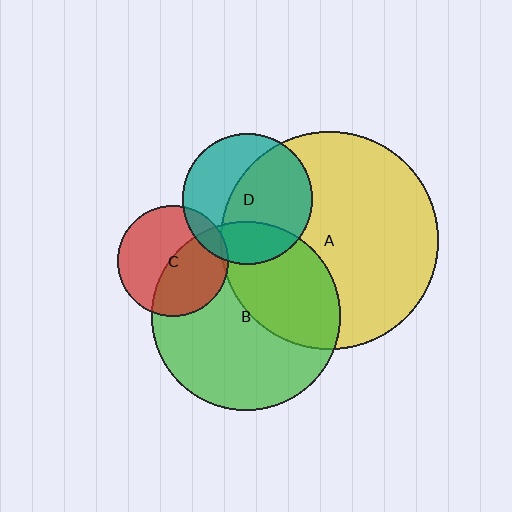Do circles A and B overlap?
Yes.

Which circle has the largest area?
Circle A (yellow).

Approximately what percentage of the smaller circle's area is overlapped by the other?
Approximately 40%.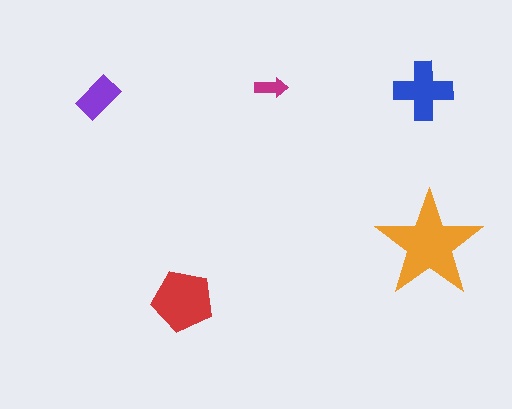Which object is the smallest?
The magenta arrow.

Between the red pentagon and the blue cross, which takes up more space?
The red pentagon.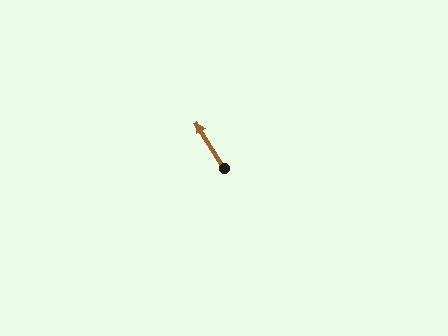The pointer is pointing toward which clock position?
Roughly 11 o'clock.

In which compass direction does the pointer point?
Northwest.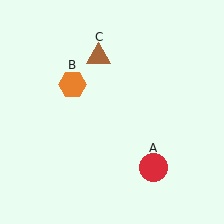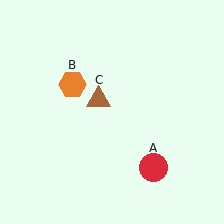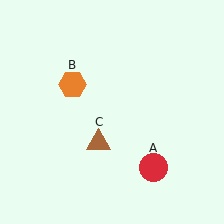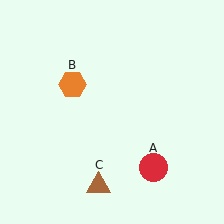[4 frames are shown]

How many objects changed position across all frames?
1 object changed position: brown triangle (object C).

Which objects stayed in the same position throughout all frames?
Red circle (object A) and orange hexagon (object B) remained stationary.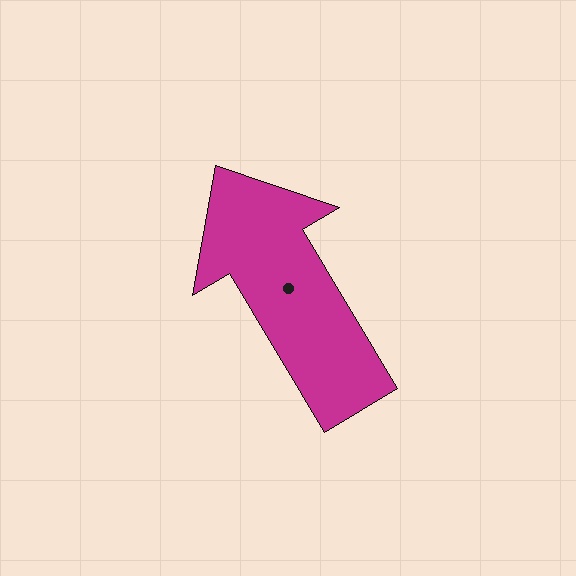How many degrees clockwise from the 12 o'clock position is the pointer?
Approximately 329 degrees.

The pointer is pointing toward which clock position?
Roughly 11 o'clock.